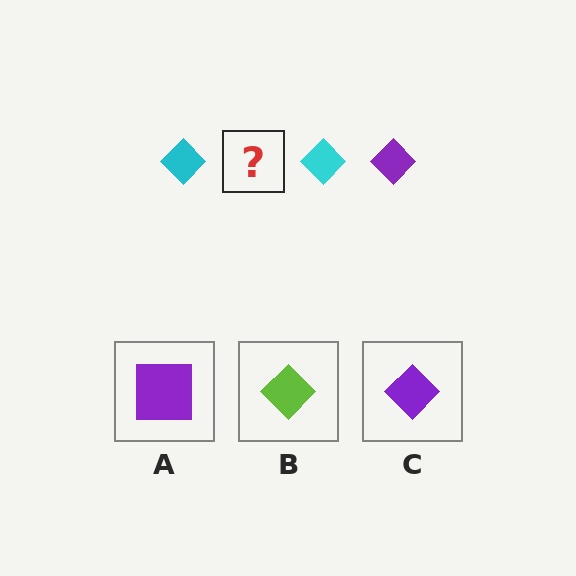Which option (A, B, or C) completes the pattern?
C.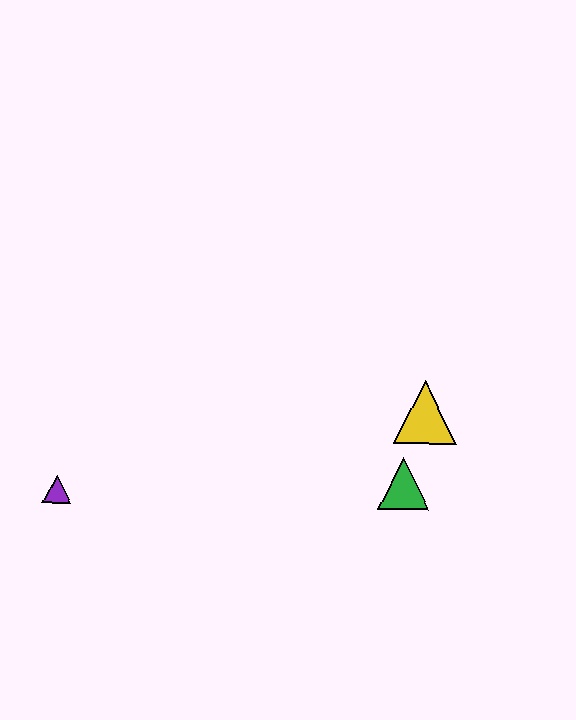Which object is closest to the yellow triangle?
The green triangle is closest to the yellow triangle.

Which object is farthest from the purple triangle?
The yellow triangle is farthest from the purple triangle.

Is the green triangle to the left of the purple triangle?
No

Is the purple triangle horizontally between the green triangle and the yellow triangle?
No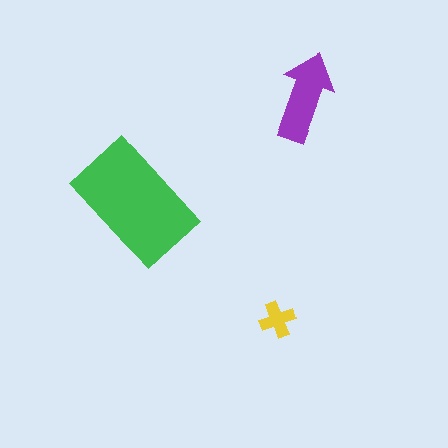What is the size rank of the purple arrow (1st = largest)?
2nd.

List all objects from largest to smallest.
The green rectangle, the purple arrow, the yellow cross.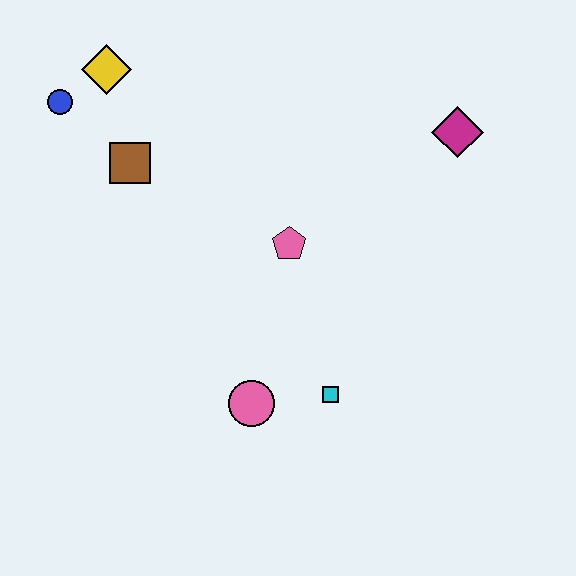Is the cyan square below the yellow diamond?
Yes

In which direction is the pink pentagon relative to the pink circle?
The pink pentagon is above the pink circle.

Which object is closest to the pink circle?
The cyan square is closest to the pink circle.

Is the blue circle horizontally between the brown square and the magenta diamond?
No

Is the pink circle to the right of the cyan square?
No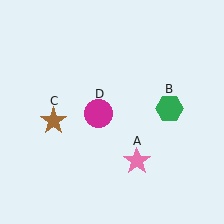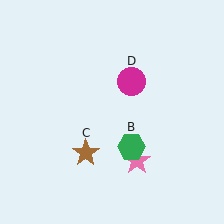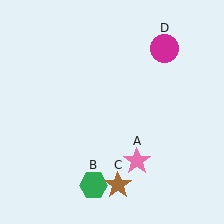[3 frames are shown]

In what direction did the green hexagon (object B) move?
The green hexagon (object B) moved down and to the left.